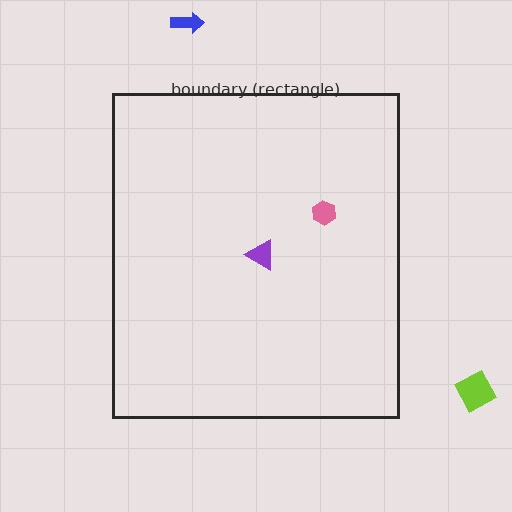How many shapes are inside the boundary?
2 inside, 2 outside.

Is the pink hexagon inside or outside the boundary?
Inside.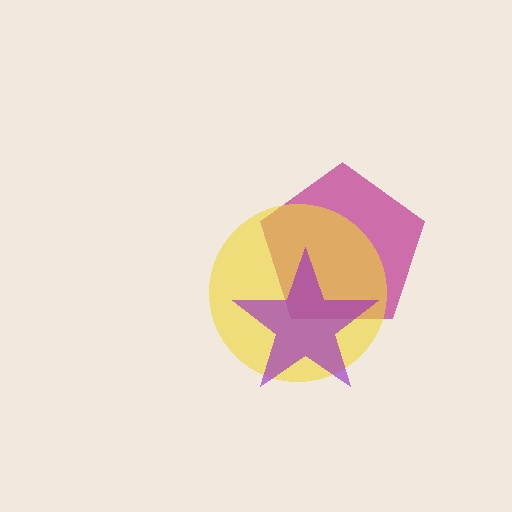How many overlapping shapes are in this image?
There are 3 overlapping shapes in the image.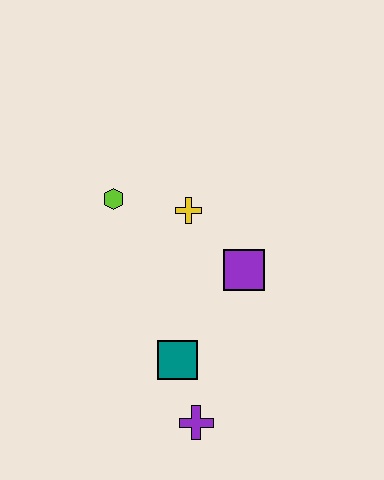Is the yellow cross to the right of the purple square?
No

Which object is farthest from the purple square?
The purple cross is farthest from the purple square.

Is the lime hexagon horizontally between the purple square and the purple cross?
No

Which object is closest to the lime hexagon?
The yellow cross is closest to the lime hexagon.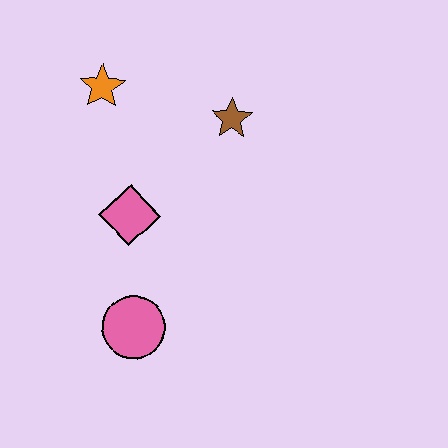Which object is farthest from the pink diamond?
The brown star is farthest from the pink diamond.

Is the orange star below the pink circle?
No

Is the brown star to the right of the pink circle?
Yes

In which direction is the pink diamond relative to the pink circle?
The pink diamond is above the pink circle.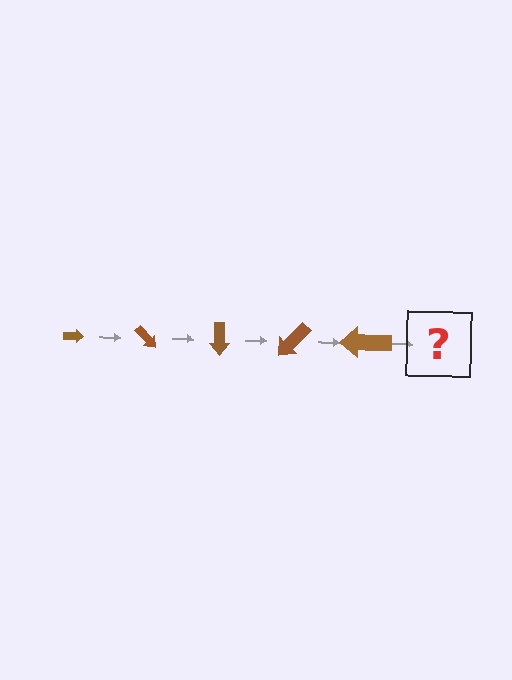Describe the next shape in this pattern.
It should be an arrow, larger than the previous one and rotated 225 degrees from the start.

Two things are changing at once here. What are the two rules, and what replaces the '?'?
The two rules are that the arrow grows larger each step and it rotates 45 degrees each step. The '?' should be an arrow, larger than the previous one and rotated 225 degrees from the start.